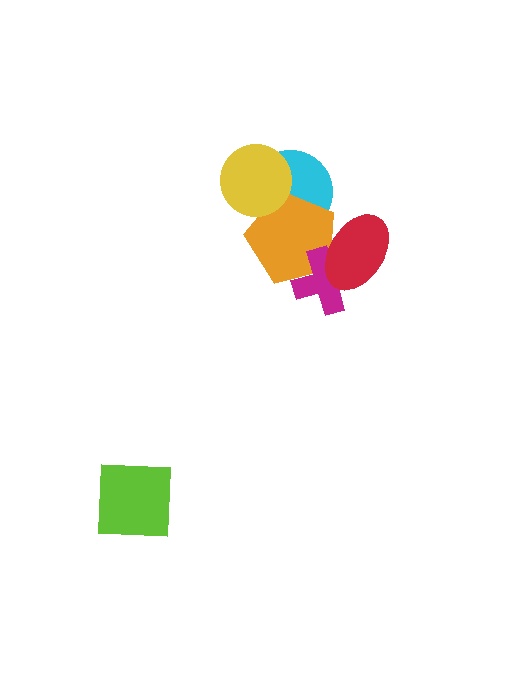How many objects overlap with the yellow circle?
2 objects overlap with the yellow circle.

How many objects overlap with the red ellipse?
2 objects overlap with the red ellipse.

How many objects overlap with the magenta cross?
2 objects overlap with the magenta cross.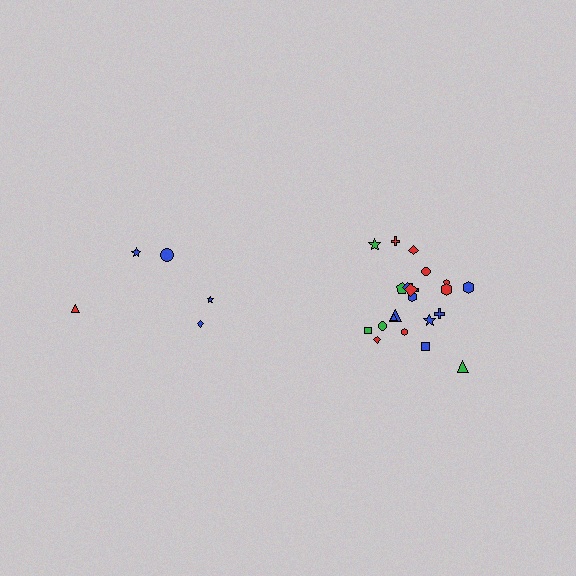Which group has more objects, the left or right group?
The right group.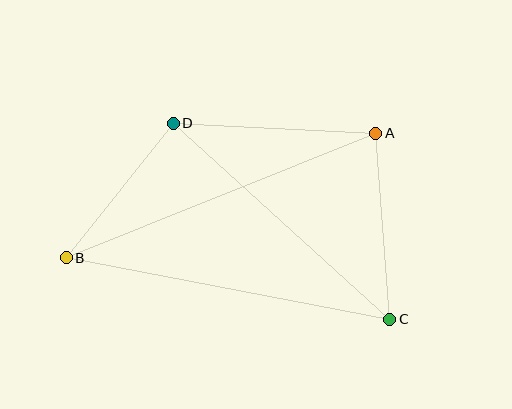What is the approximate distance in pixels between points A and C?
The distance between A and C is approximately 187 pixels.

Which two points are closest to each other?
Points B and D are closest to each other.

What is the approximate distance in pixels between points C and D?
The distance between C and D is approximately 292 pixels.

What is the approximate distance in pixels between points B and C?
The distance between B and C is approximately 329 pixels.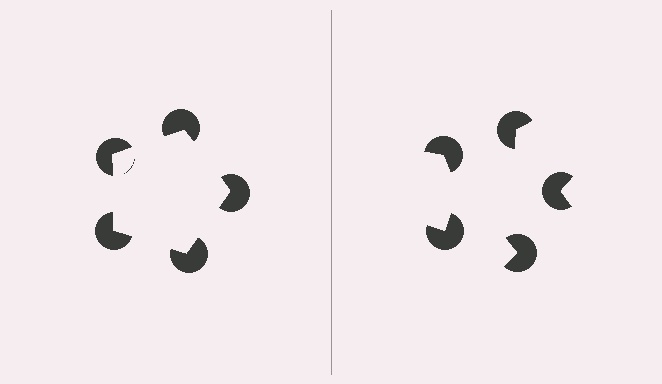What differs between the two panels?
The pac-man discs are positioned identically on both sides; only the wedge orientations differ. On the left they align to a pentagon; on the right they are misaligned.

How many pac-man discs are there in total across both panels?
10 — 5 on each side.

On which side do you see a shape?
An illusory pentagon appears on the left side. On the right side the wedge cuts are rotated, so no coherent shape forms.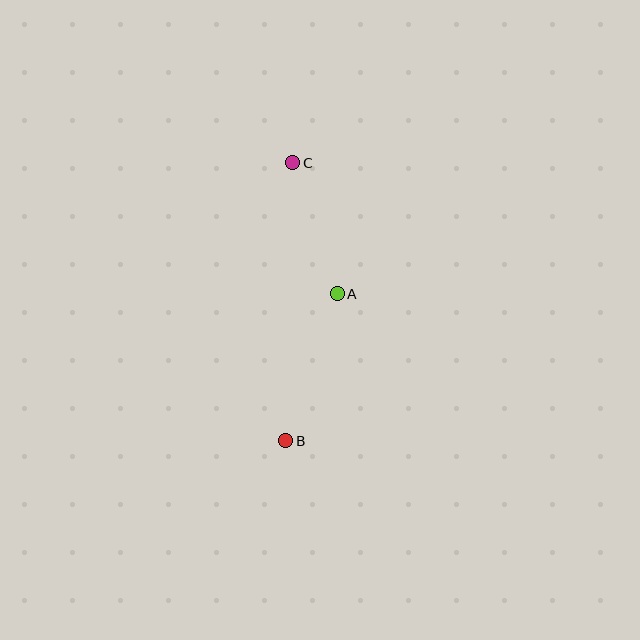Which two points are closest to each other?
Points A and C are closest to each other.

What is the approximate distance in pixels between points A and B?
The distance between A and B is approximately 156 pixels.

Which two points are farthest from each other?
Points B and C are farthest from each other.